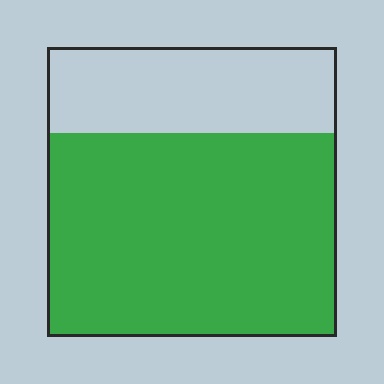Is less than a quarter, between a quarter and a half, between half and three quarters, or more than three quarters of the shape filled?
Between half and three quarters.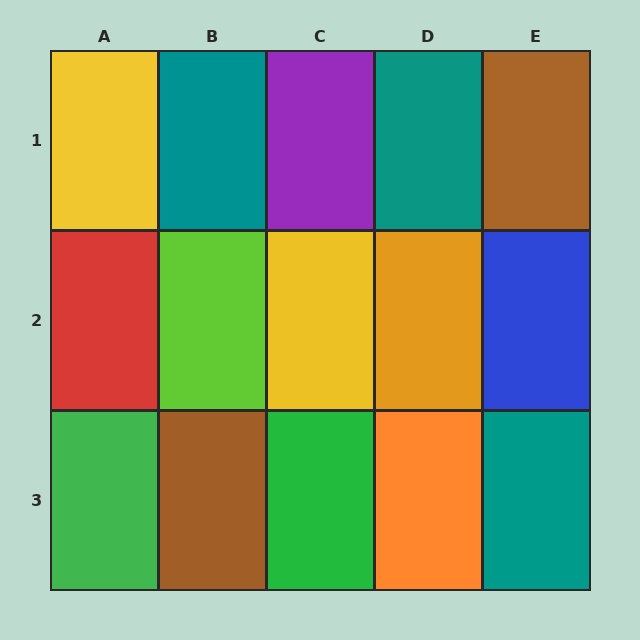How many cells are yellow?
2 cells are yellow.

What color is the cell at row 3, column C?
Green.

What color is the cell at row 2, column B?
Lime.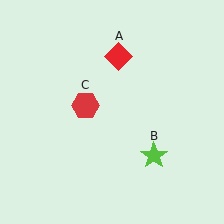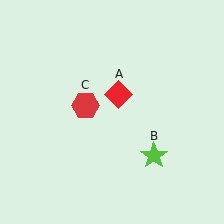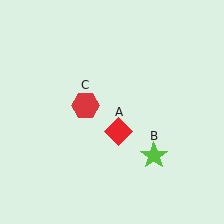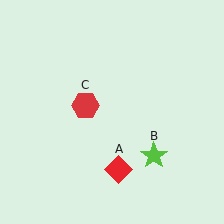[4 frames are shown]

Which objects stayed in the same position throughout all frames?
Lime star (object B) and red hexagon (object C) remained stationary.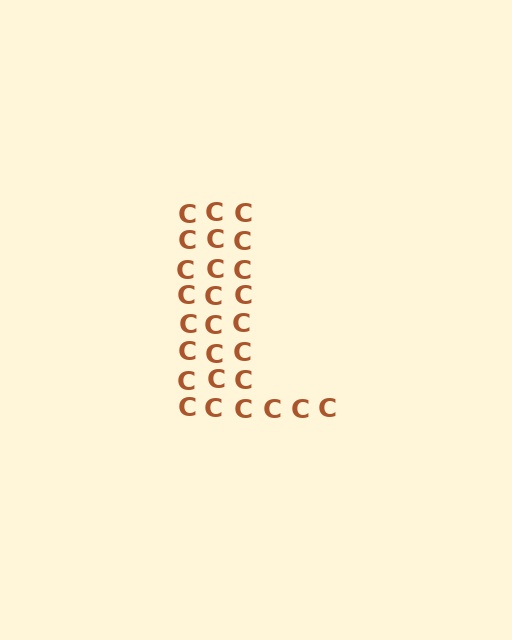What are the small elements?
The small elements are letter C's.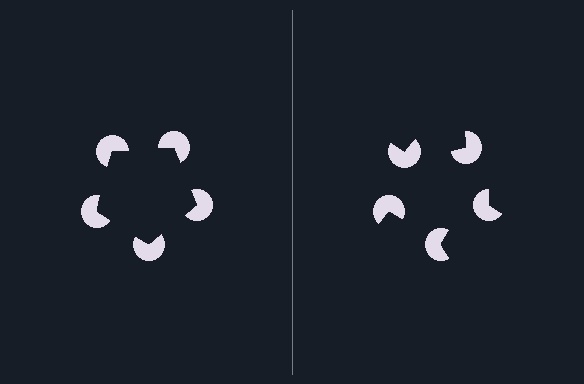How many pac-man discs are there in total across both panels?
10 — 5 on each side.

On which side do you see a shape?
An illusory pentagon appears on the left side. On the right side the wedge cuts are rotated, so no coherent shape forms.